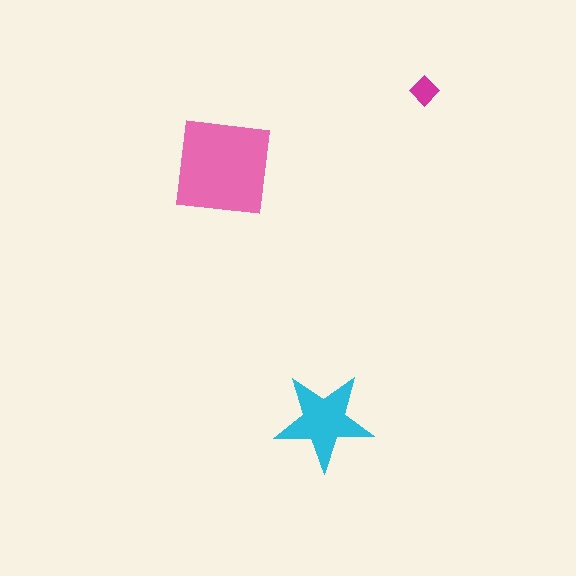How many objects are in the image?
There are 3 objects in the image.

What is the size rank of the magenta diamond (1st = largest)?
3rd.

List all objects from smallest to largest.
The magenta diamond, the cyan star, the pink square.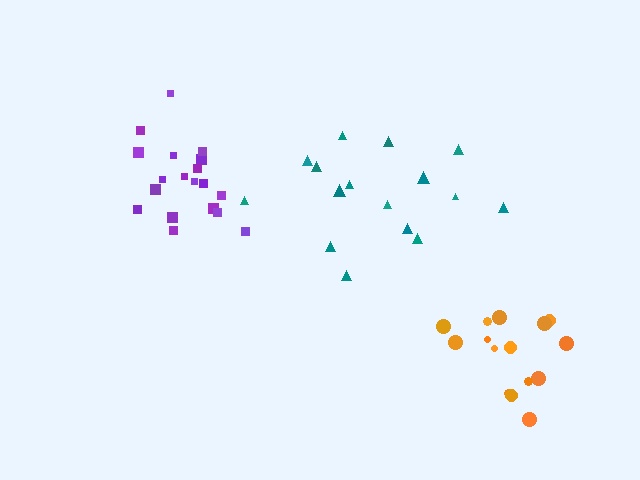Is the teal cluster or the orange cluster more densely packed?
Orange.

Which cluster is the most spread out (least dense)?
Teal.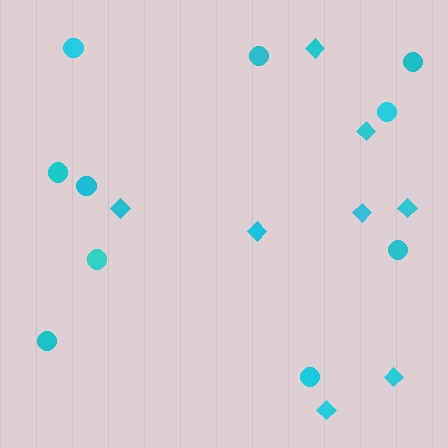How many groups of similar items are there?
There are 2 groups: one group of circles (10) and one group of diamonds (8).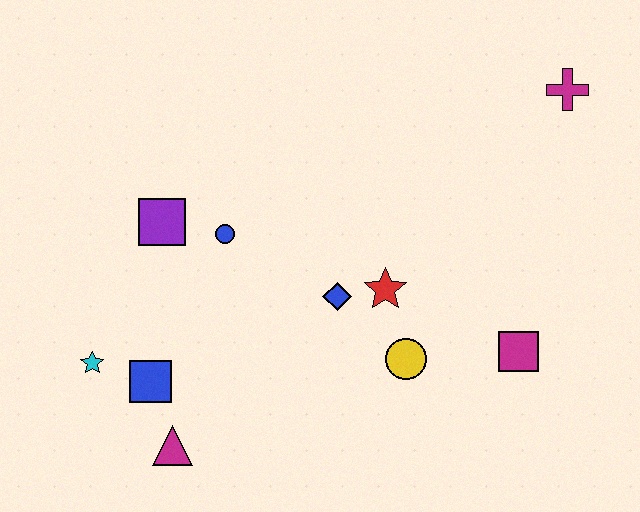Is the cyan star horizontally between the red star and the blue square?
No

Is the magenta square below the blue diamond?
Yes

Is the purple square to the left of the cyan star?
No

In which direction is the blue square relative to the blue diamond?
The blue square is to the left of the blue diamond.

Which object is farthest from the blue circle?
The magenta cross is farthest from the blue circle.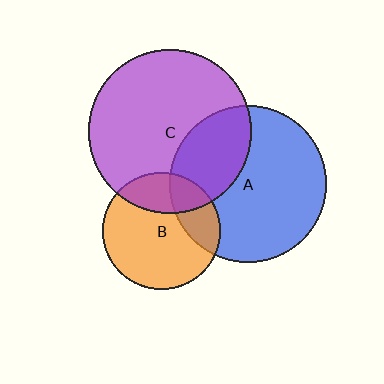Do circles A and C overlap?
Yes.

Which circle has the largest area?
Circle C (purple).